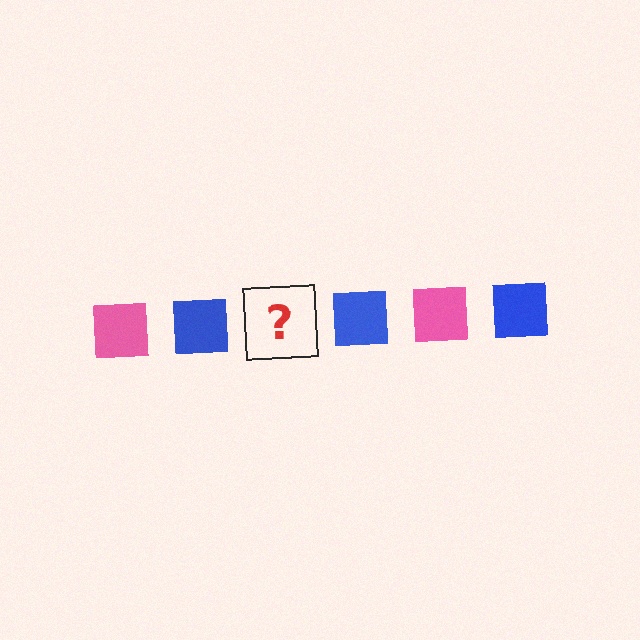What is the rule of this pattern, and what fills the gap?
The rule is that the pattern cycles through pink, blue squares. The gap should be filled with a pink square.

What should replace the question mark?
The question mark should be replaced with a pink square.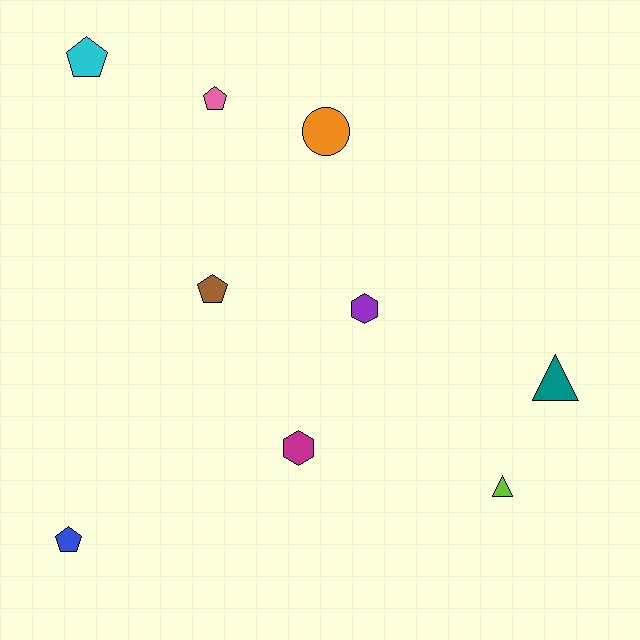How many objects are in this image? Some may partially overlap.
There are 9 objects.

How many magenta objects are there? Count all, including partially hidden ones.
There is 1 magenta object.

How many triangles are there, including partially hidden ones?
There are 2 triangles.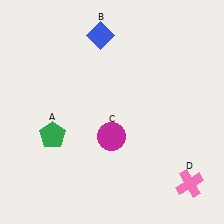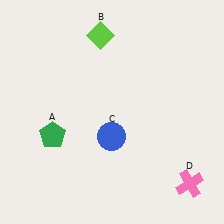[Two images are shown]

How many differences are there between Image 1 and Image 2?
There are 2 differences between the two images.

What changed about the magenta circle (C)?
In Image 1, C is magenta. In Image 2, it changed to blue.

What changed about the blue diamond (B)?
In Image 1, B is blue. In Image 2, it changed to lime.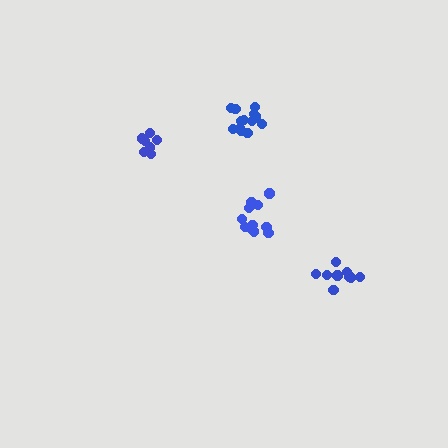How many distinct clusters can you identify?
There are 4 distinct clusters.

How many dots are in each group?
Group 1: 12 dots, Group 2: 13 dots, Group 3: 9 dots, Group 4: 7 dots (41 total).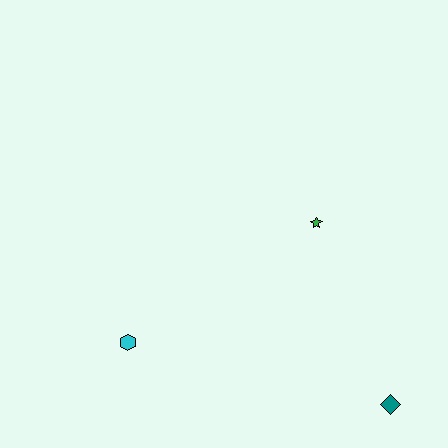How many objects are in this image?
There are 3 objects.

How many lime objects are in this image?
There are no lime objects.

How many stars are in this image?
There is 1 star.